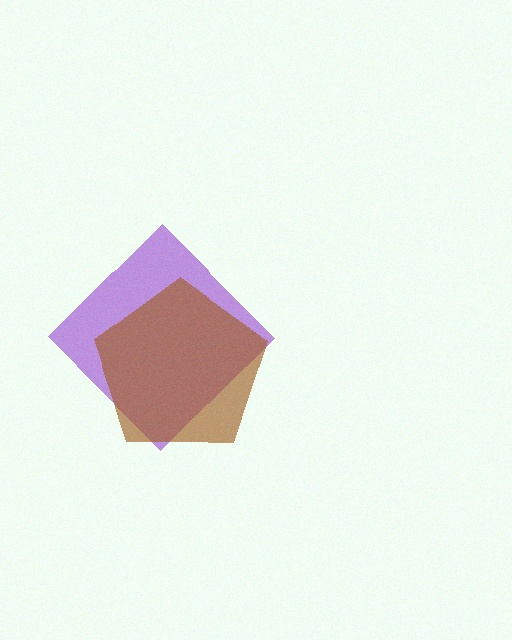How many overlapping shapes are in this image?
There are 2 overlapping shapes in the image.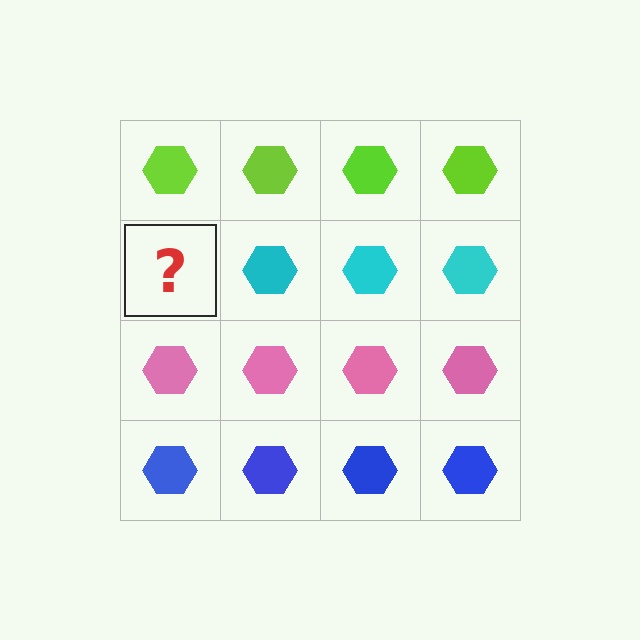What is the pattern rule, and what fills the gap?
The rule is that each row has a consistent color. The gap should be filled with a cyan hexagon.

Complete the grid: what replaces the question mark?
The question mark should be replaced with a cyan hexagon.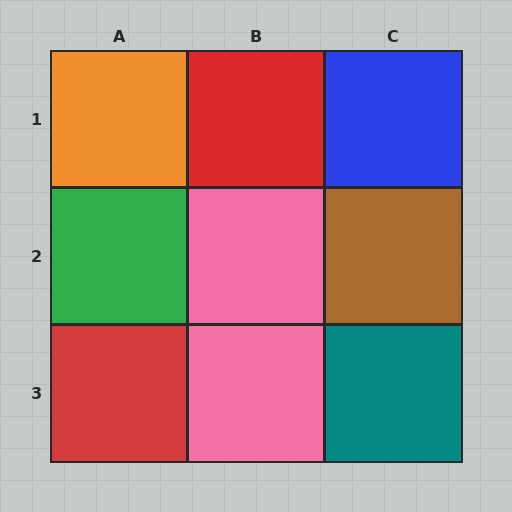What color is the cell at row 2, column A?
Green.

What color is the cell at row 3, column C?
Teal.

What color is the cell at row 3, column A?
Red.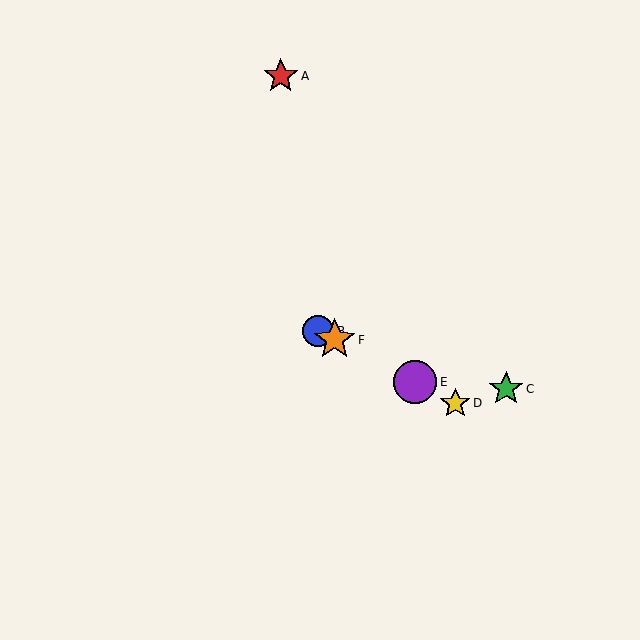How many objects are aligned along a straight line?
4 objects (B, D, E, F) are aligned along a straight line.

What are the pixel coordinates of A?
Object A is at (281, 76).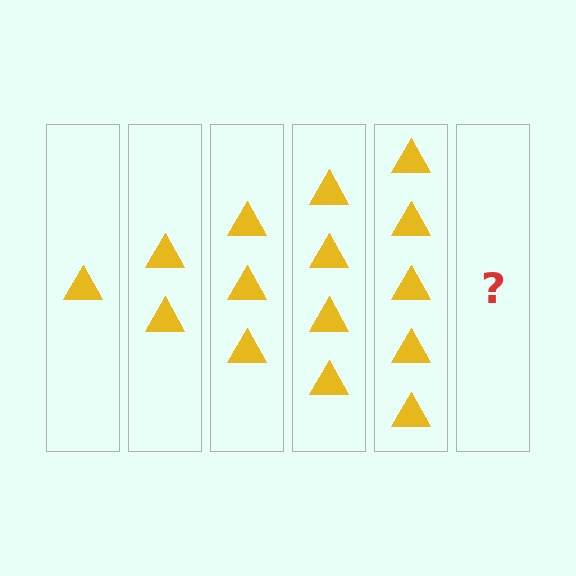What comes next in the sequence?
The next element should be 6 triangles.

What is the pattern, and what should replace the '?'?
The pattern is that each step adds one more triangle. The '?' should be 6 triangles.